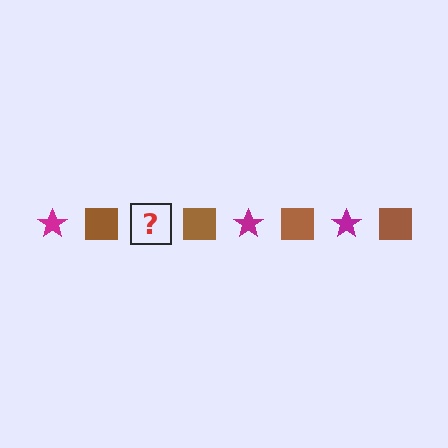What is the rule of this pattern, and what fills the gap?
The rule is that the pattern alternates between magenta star and brown square. The gap should be filled with a magenta star.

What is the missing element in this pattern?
The missing element is a magenta star.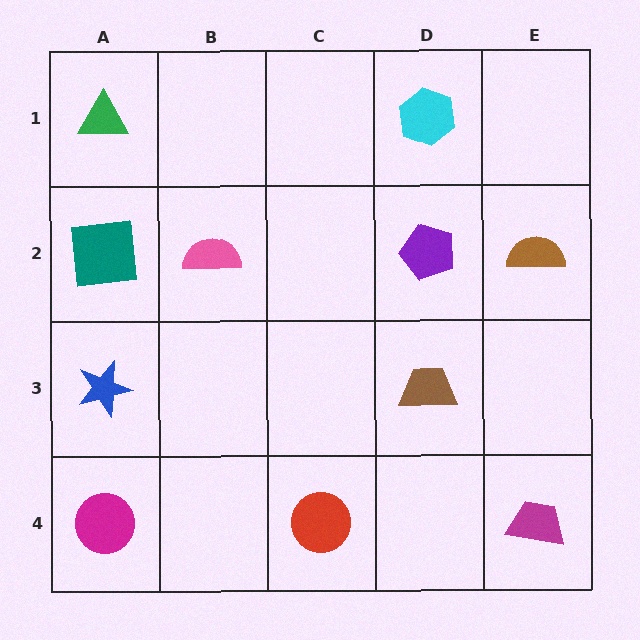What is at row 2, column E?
A brown semicircle.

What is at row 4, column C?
A red circle.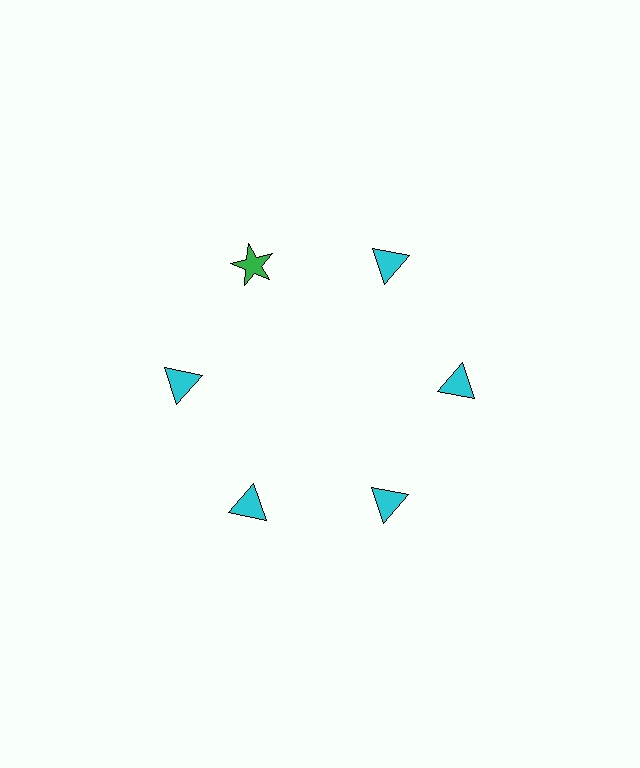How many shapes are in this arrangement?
There are 6 shapes arranged in a ring pattern.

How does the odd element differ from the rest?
It differs in both color (green instead of cyan) and shape (star instead of triangle).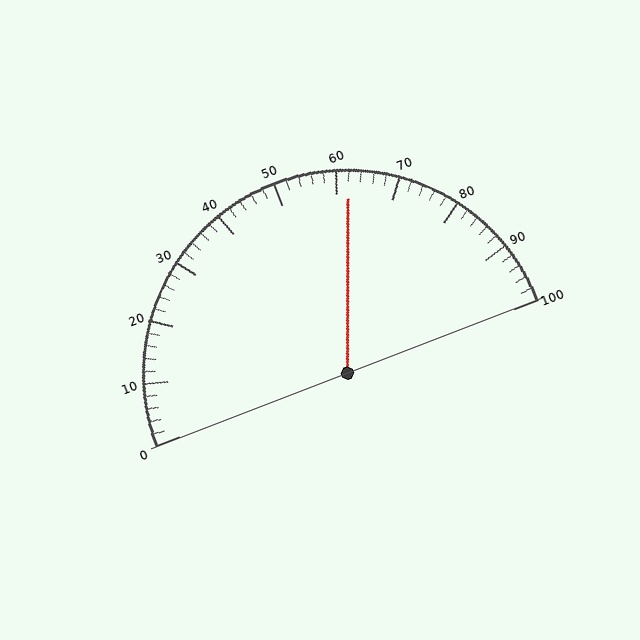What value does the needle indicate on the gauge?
The needle indicates approximately 62.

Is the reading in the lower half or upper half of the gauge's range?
The reading is in the upper half of the range (0 to 100).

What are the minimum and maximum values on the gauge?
The gauge ranges from 0 to 100.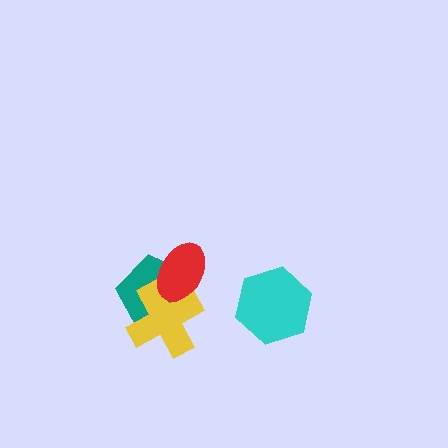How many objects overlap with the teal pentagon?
2 objects overlap with the teal pentagon.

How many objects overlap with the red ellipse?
2 objects overlap with the red ellipse.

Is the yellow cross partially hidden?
Yes, it is partially covered by another shape.